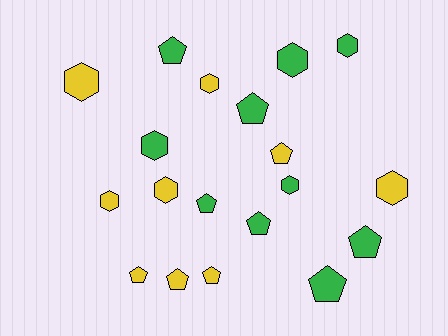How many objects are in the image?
There are 19 objects.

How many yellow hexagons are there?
There are 5 yellow hexagons.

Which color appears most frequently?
Green, with 10 objects.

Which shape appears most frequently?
Pentagon, with 10 objects.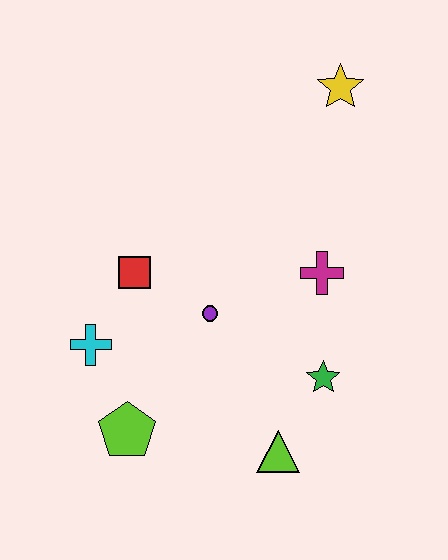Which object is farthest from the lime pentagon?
The yellow star is farthest from the lime pentagon.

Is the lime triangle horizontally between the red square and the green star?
Yes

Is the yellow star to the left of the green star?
No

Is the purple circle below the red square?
Yes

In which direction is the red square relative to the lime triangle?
The red square is above the lime triangle.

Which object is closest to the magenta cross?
The green star is closest to the magenta cross.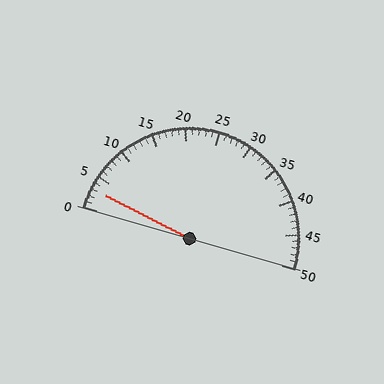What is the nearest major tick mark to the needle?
The nearest major tick mark is 5.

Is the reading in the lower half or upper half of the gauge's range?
The reading is in the lower half of the range (0 to 50).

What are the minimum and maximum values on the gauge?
The gauge ranges from 0 to 50.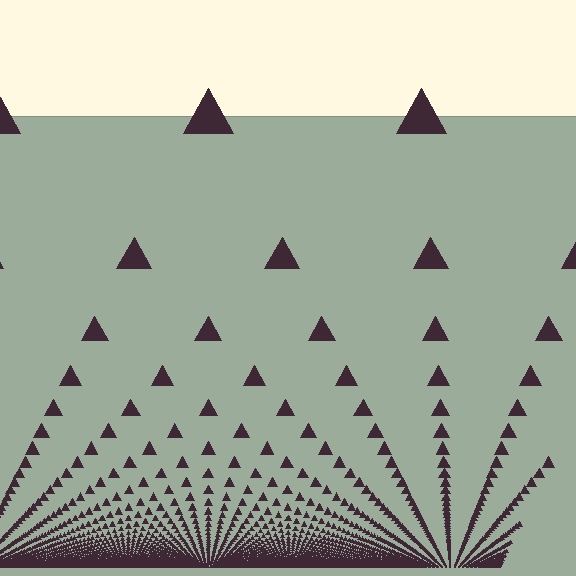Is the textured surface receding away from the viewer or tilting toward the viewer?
The surface appears to tilt toward the viewer. Texture elements get larger and sparser toward the top.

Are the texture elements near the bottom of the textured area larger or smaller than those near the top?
Smaller. The gradient is inverted — elements near the bottom are smaller and denser.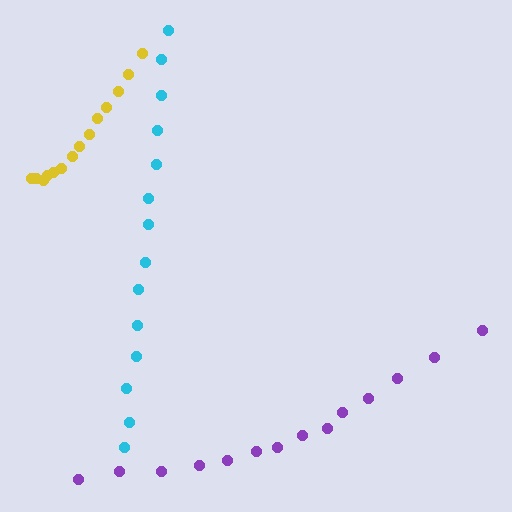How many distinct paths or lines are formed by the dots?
There are 3 distinct paths.